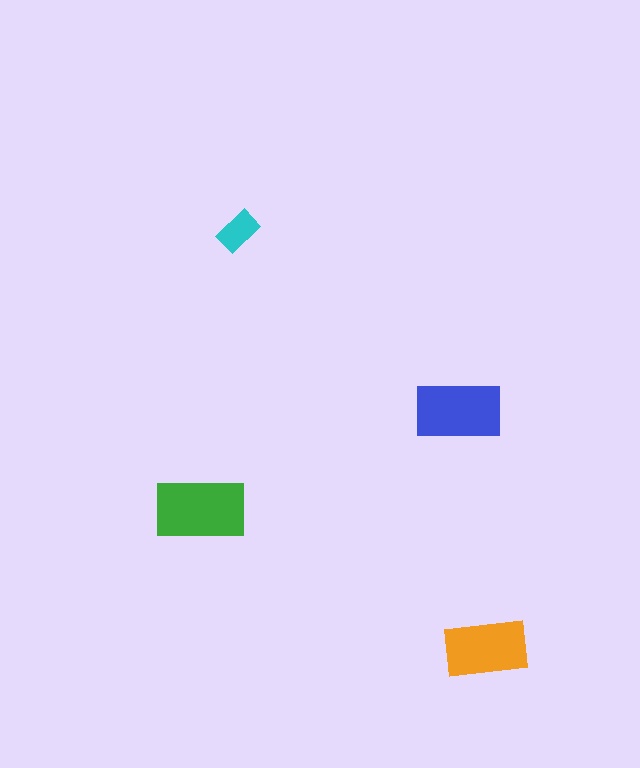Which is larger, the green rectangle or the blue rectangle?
The green one.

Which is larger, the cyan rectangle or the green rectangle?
The green one.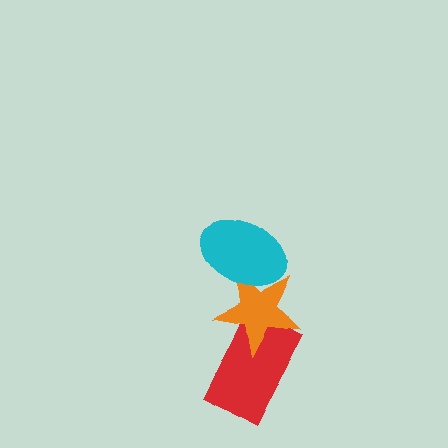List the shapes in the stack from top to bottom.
From top to bottom: the cyan ellipse, the orange star, the red rectangle.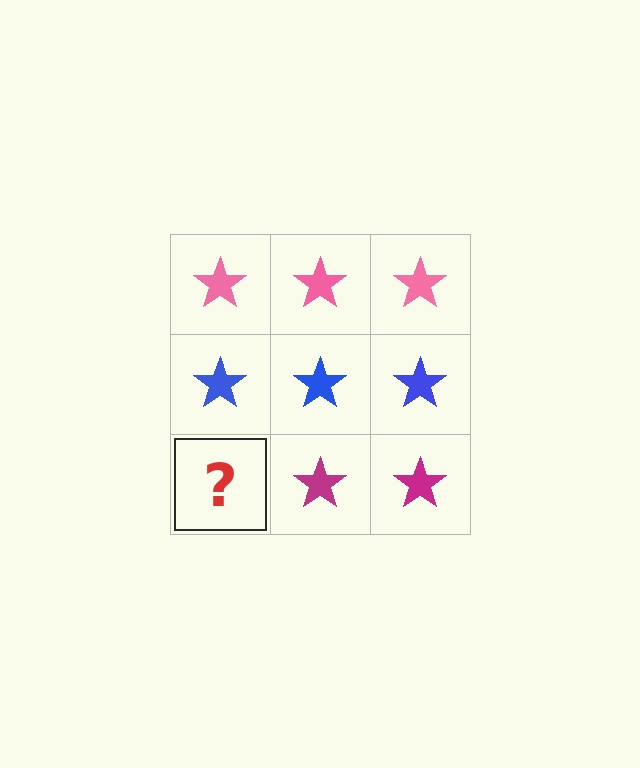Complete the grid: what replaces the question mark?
The question mark should be replaced with a magenta star.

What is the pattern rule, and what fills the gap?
The rule is that each row has a consistent color. The gap should be filled with a magenta star.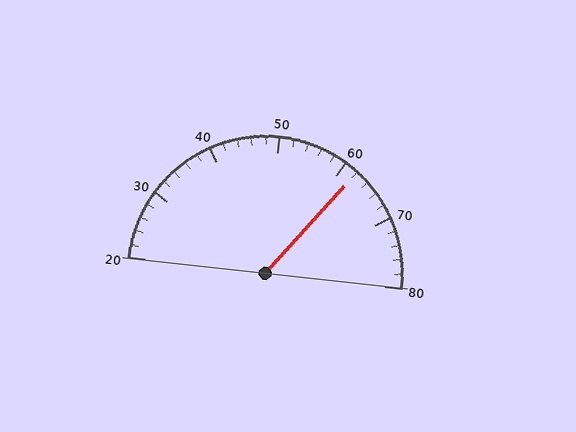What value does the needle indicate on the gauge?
The needle indicates approximately 62.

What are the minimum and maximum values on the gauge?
The gauge ranges from 20 to 80.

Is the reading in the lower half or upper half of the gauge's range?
The reading is in the upper half of the range (20 to 80).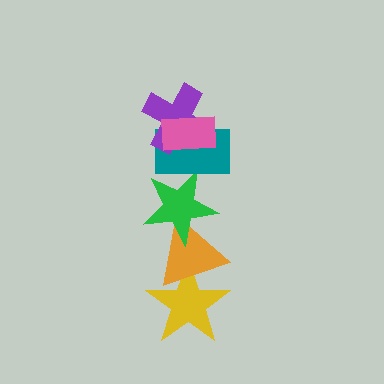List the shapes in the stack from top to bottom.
From top to bottom: the pink rectangle, the purple cross, the teal rectangle, the green star, the orange triangle, the yellow star.